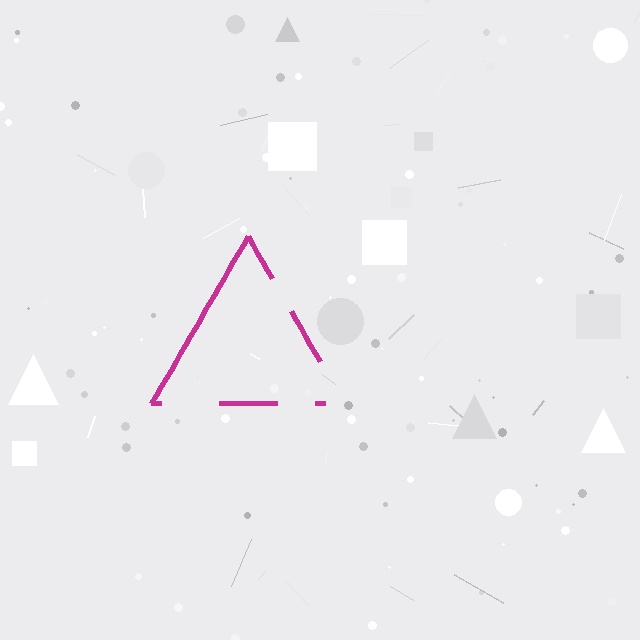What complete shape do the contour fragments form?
The contour fragments form a triangle.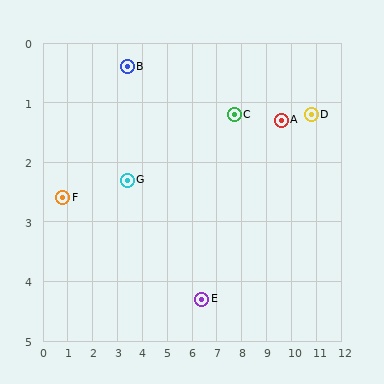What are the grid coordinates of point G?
Point G is at approximately (3.4, 2.3).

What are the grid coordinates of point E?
Point E is at approximately (6.4, 4.3).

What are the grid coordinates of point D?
Point D is at approximately (10.8, 1.2).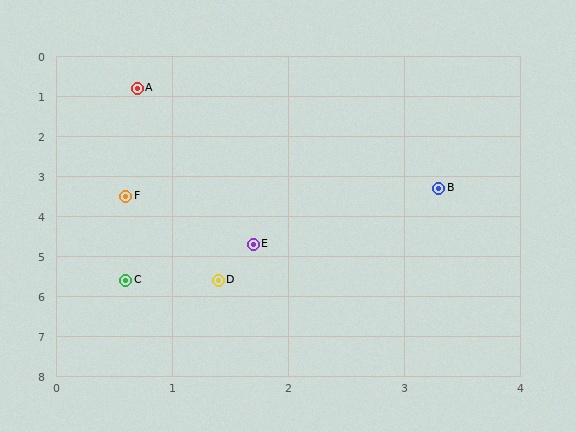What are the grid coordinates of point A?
Point A is at approximately (0.7, 0.8).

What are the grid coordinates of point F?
Point F is at approximately (0.6, 3.5).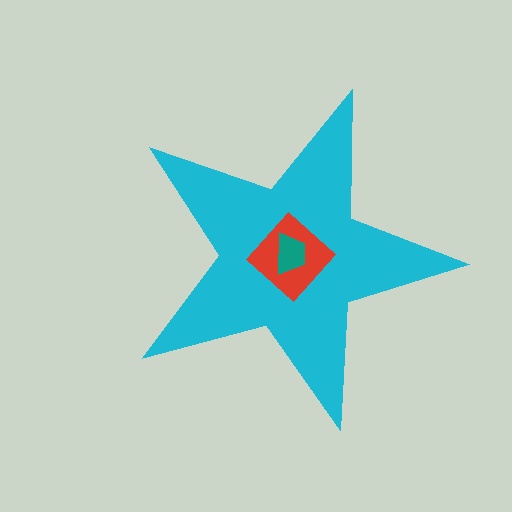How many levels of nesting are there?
3.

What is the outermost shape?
The cyan star.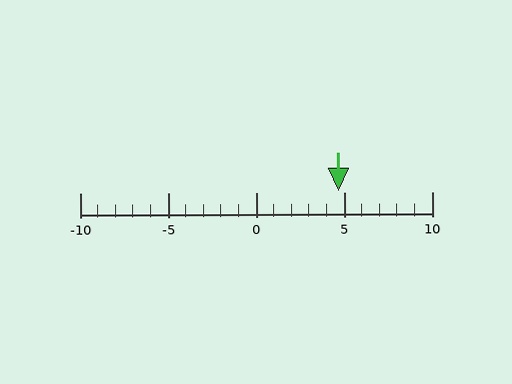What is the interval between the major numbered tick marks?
The major tick marks are spaced 5 units apart.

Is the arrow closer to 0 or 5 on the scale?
The arrow is closer to 5.